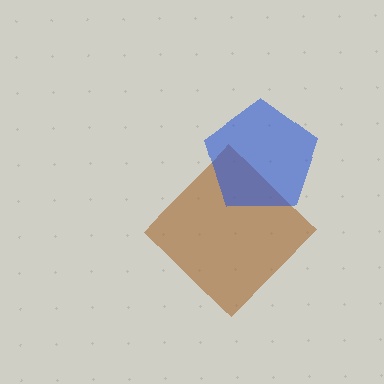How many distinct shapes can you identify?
There are 2 distinct shapes: a brown diamond, a blue pentagon.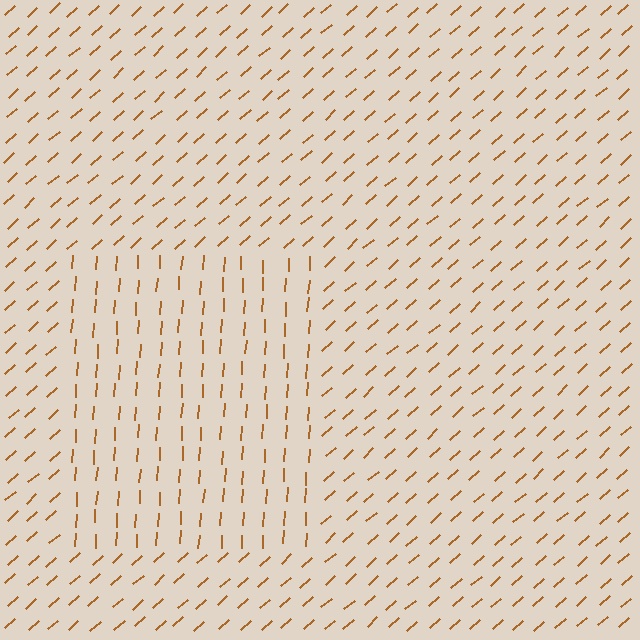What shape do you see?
I see a rectangle.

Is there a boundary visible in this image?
Yes, there is a texture boundary formed by a change in line orientation.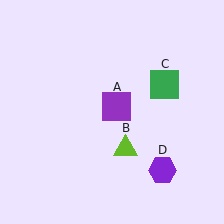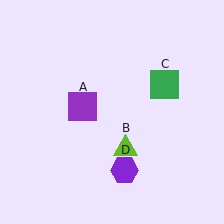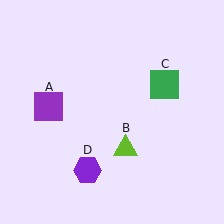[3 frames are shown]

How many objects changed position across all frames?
2 objects changed position: purple square (object A), purple hexagon (object D).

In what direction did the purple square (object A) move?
The purple square (object A) moved left.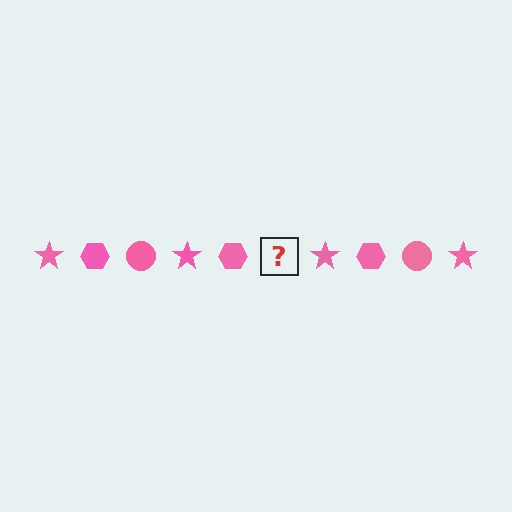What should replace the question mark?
The question mark should be replaced with a pink circle.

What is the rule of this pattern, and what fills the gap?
The rule is that the pattern cycles through star, hexagon, circle shapes in pink. The gap should be filled with a pink circle.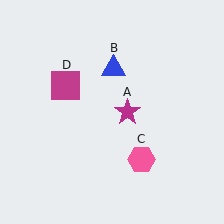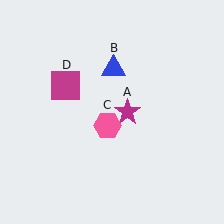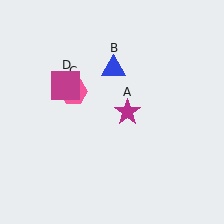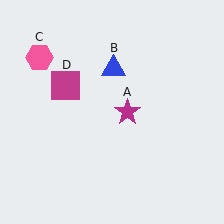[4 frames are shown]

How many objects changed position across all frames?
1 object changed position: pink hexagon (object C).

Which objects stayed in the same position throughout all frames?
Magenta star (object A) and blue triangle (object B) and magenta square (object D) remained stationary.